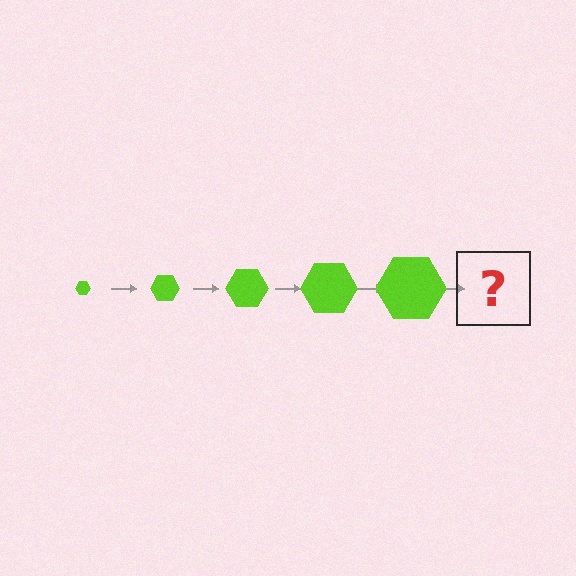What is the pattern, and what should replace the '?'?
The pattern is that the hexagon gets progressively larger each step. The '?' should be a lime hexagon, larger than the previous one.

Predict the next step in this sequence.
The next step is a lime hexagon, larger than the previous one.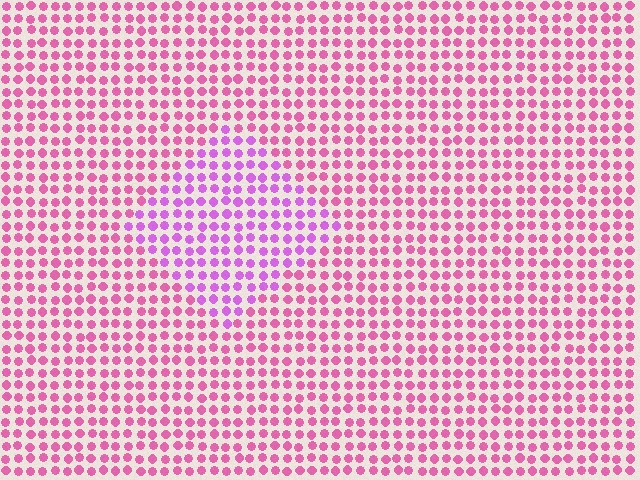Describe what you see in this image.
The image is filled with small pink elements in a uniform arrangement. A diamond-shaped region is visible where the elements are tinted to a slightly different hue, forming a subtle color boundary.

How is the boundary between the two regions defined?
The boundary is defined purely by a slight shift in hue (about 32 degrees). Spacing, size, and orientation are identical on both sides.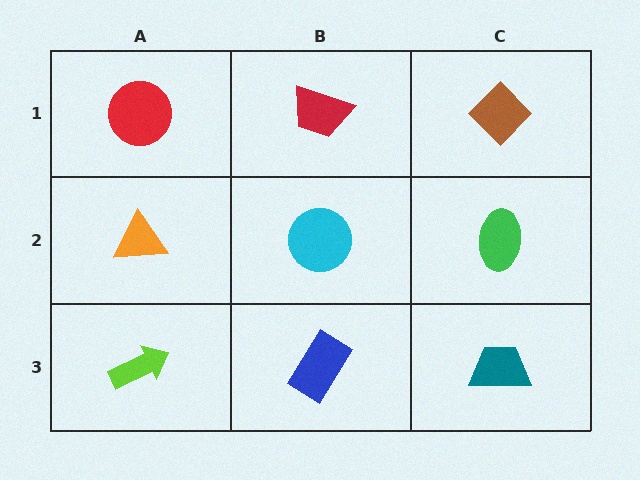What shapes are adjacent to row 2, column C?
A brown diamond (row 1, column C), a teal trapezoid (row 3, column C), a cyan circle (row 2, column B).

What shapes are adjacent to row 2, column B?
A red trapezoid (row 1, column B), a blue rectangle (row 3, column B), an orange triangle (row 2, column A), a green ellipse (row 2, column C).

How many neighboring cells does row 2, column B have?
4.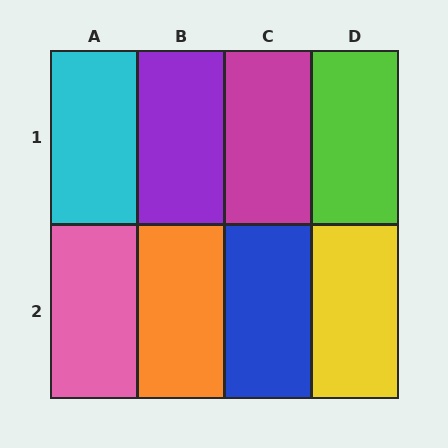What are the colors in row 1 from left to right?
Cyan, purple, magenta, lime.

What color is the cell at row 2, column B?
Orange.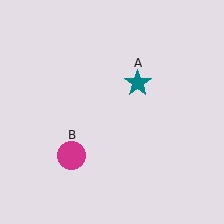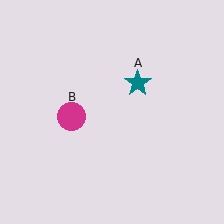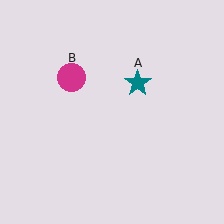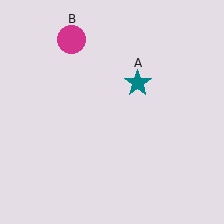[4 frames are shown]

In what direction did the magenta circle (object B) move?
The magenta circle (object B) moved up.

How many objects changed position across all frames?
1 object changed position: magenta circle (object B).